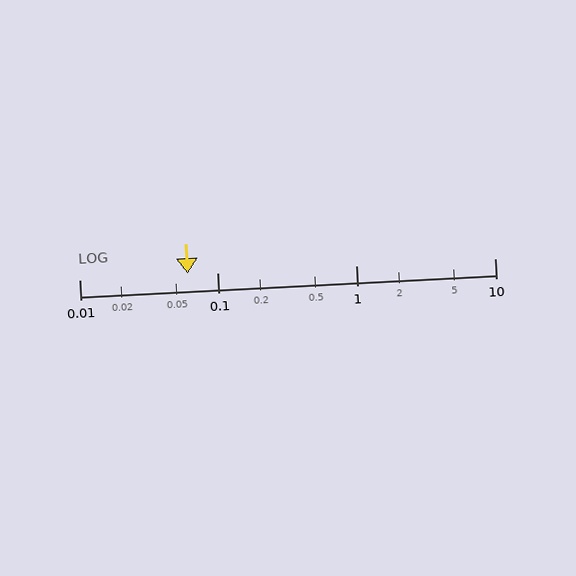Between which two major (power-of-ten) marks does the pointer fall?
The pointer is between 0.01 and 0.1.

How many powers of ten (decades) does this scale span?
The scale spans 3 decades, from 0.01 to 10.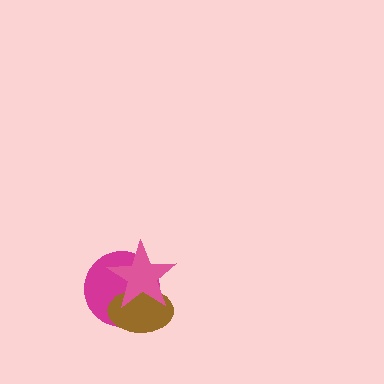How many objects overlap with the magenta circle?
2 objects overlap with the magenta circle.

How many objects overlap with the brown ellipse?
2 objects overlap with the brown ellipse.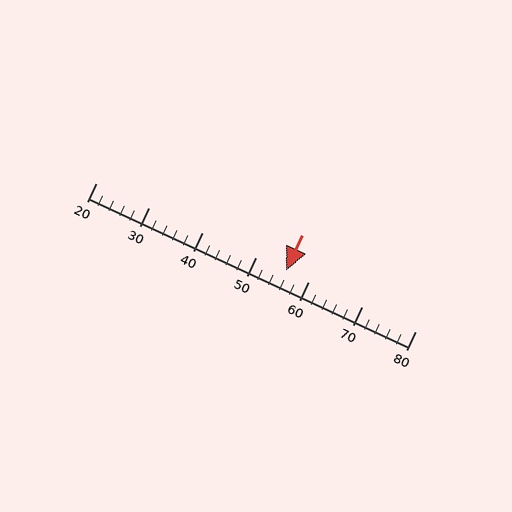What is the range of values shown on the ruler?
The ruler shows values from 20 to 80.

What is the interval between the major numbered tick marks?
The major tick marks are spaced 10 units apart.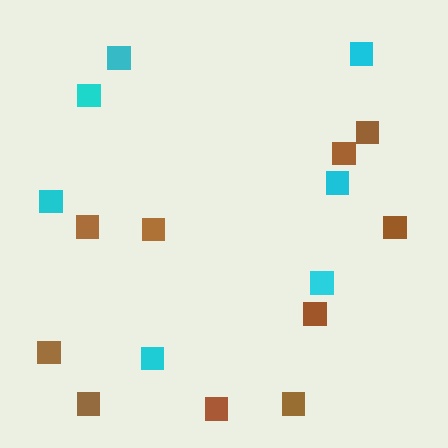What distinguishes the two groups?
There are 2 groups: one group of brown squares (10) and one group of cyan squares (7).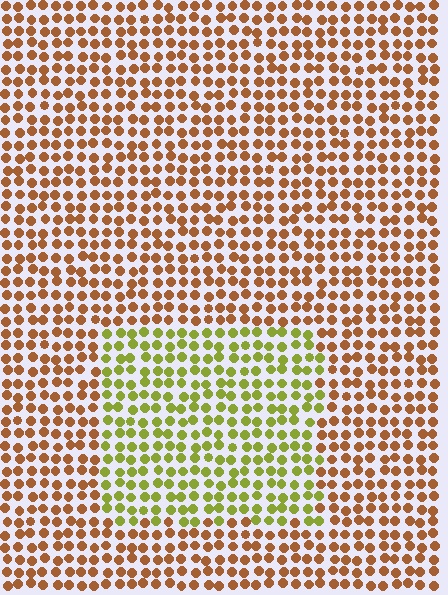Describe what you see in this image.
The image is filled with small brown elements in a uniform arrangement. A rectangle-shaped region is visible where the elements are tinted to a slightly different hue, forming a subtle color boundary.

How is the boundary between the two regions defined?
The boundary is defined purely by a slight shift in hue (about 50 degrees). Spacing, size, and orientation are identical on both sides.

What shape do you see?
I see a rectangle.